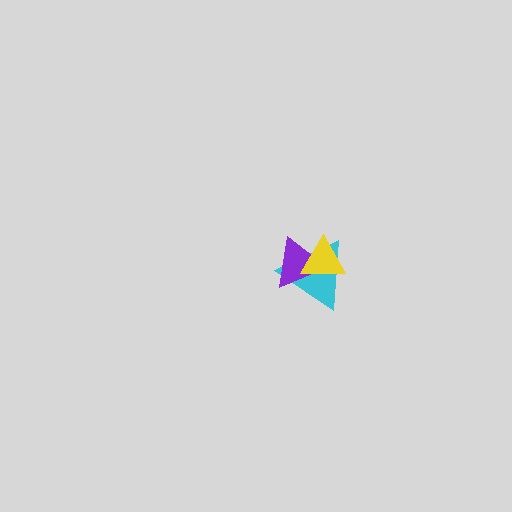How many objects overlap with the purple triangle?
2 objects overlap with the purple triangle.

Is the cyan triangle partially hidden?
Yes, it is partially covered by another shape.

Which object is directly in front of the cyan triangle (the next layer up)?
The purple triangle is directly in front of the cyan triangle.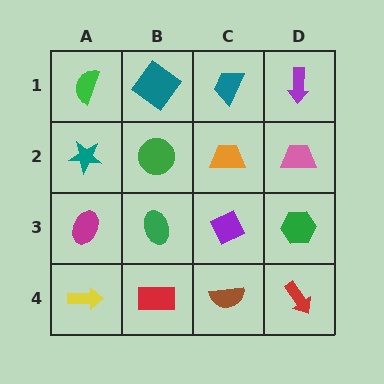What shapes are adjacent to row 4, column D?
A green hexagon (row 3, column D), a brown semicircle (row 4, column C).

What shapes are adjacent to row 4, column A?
A magenta ellipse (row 3, column A), a red rectangle (row 4, column B).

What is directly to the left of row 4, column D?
A brown semicircle.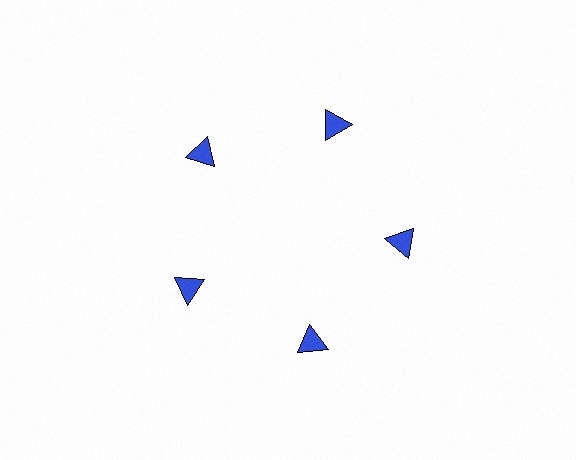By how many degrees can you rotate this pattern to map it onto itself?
The pattern maps onto itself every 72 degrees of rotation.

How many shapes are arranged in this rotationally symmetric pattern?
There are 5 shapes, arranged in 5 groups of 1.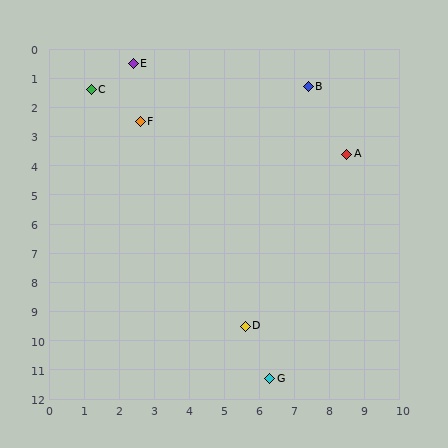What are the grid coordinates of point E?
Point E is at approximately (2.4, 0.5).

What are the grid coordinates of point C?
Point C is at approximately (1.2, 1.4).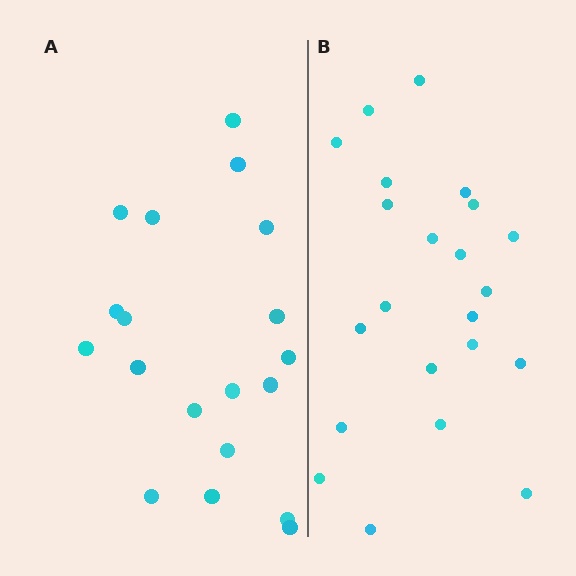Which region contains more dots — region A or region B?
Region B (the right region) has more dots.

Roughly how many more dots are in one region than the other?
Region B has just a few more — roughly 2 or 3 more dots than region A.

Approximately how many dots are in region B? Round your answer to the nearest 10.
About 20 dots. (The exact count is 22, which rounds to 20.)